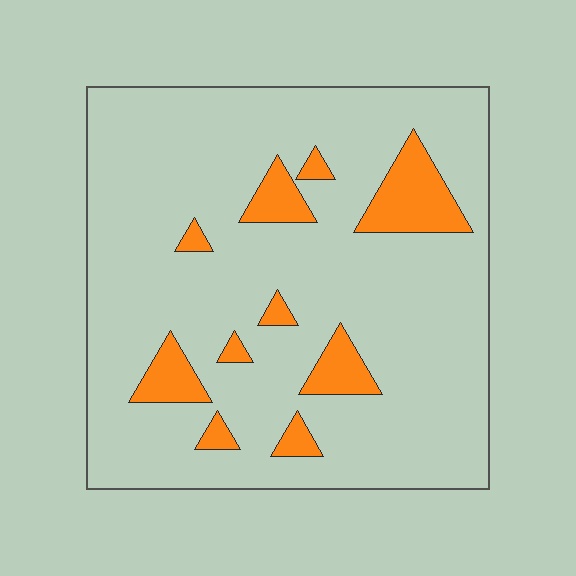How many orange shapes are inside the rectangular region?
10.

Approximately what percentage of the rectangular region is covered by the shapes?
Approximately 15%.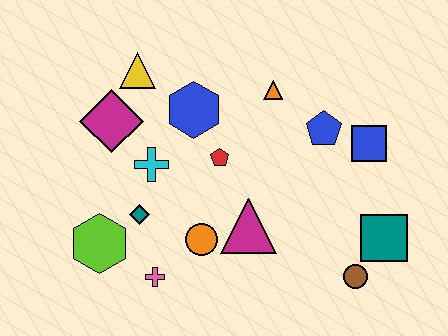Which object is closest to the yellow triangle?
The magenta diamond is closest to the yellow triangle.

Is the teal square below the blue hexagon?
Yes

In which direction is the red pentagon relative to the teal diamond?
The red pentagon is to the right of the teal diamond.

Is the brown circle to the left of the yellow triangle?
No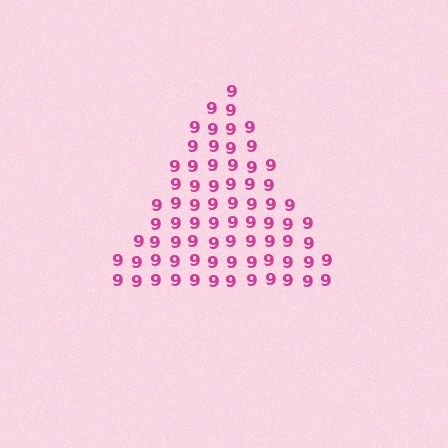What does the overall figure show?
The overall figure shows a triangle.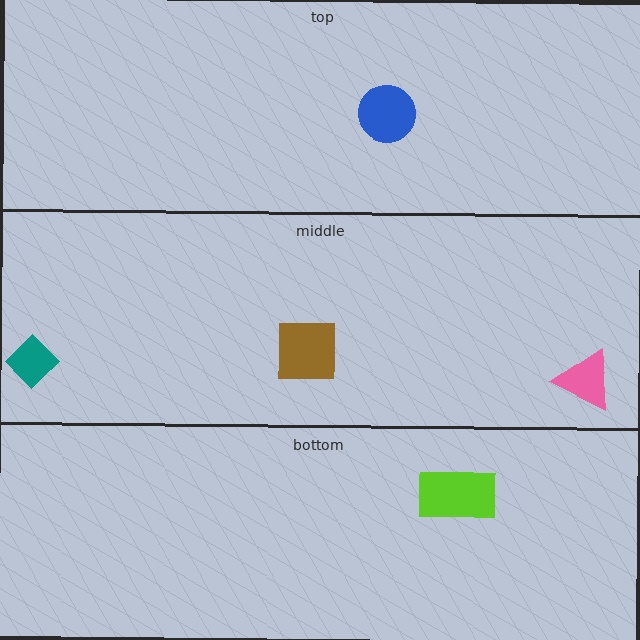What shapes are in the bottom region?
The lime rectangle.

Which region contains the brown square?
The middle region.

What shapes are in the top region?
The blue circle.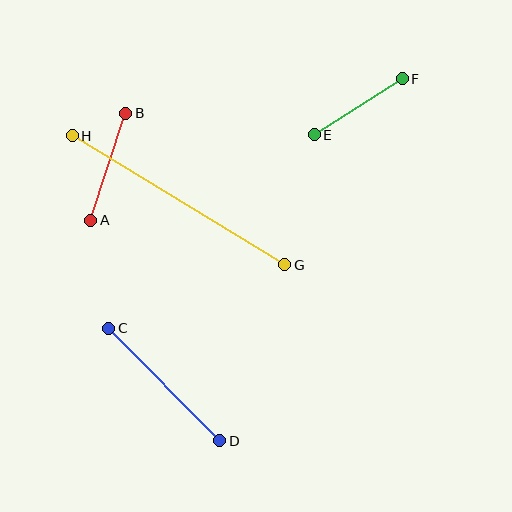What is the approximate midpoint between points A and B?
The midpoint is at approximately (108, 167) pixels.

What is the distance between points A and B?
The distance is approximately 113 pixels.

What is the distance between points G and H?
The distance is approximately 249 pixels.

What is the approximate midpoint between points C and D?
The midpoint is at approximately (164, 384) pixels.